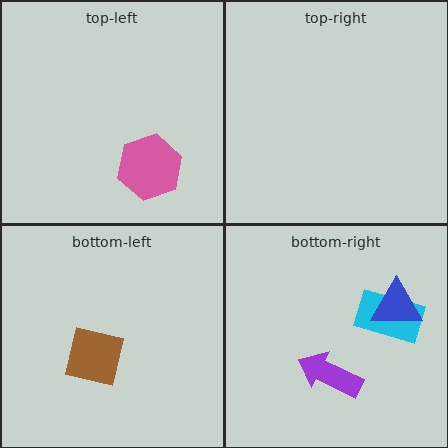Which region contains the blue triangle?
The bottom-right region.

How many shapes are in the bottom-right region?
3.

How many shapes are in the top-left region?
1.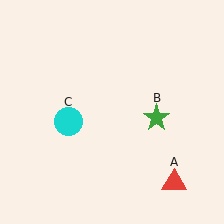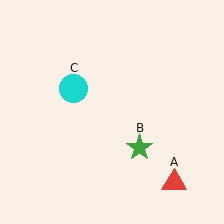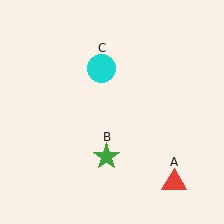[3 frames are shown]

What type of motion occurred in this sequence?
The green star (object B), cyan circle (object C) rotated clockwise around the center of the scene.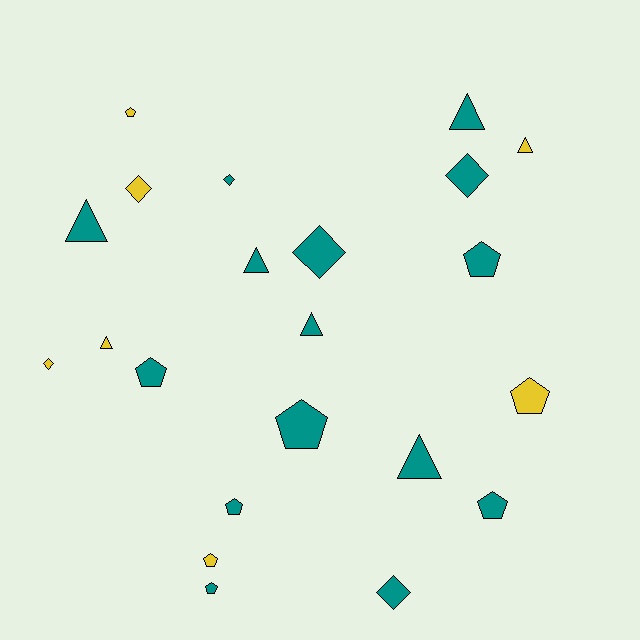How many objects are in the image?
There are 22 objects.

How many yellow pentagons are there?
There are 3 yellow pentagons.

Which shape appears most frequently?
Pentagon, with 9 objects.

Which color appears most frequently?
Teal, with 15 objects.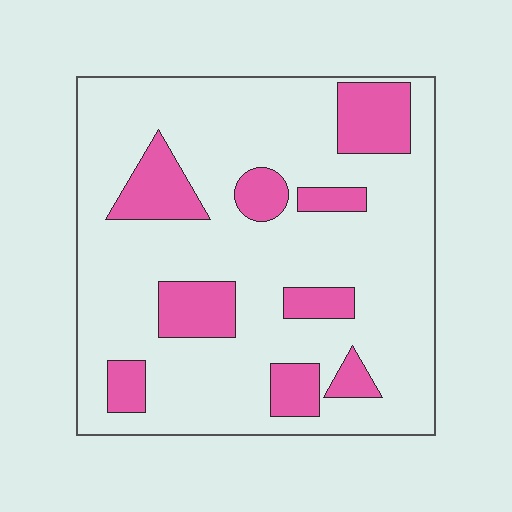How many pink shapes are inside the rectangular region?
9.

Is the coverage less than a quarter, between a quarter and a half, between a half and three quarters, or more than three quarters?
Less than a quarter.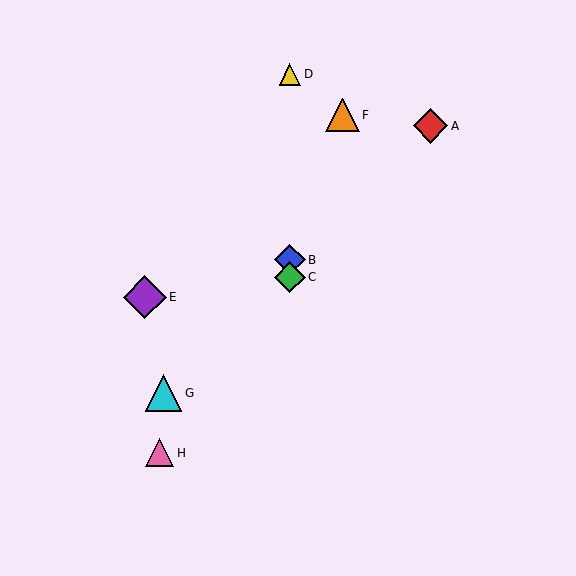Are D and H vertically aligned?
No, D is at x≈290 and H is at x≈160.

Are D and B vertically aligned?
Yes, both are at x≈290.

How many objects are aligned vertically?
3 objects (B, C, D) are aligned vertically.